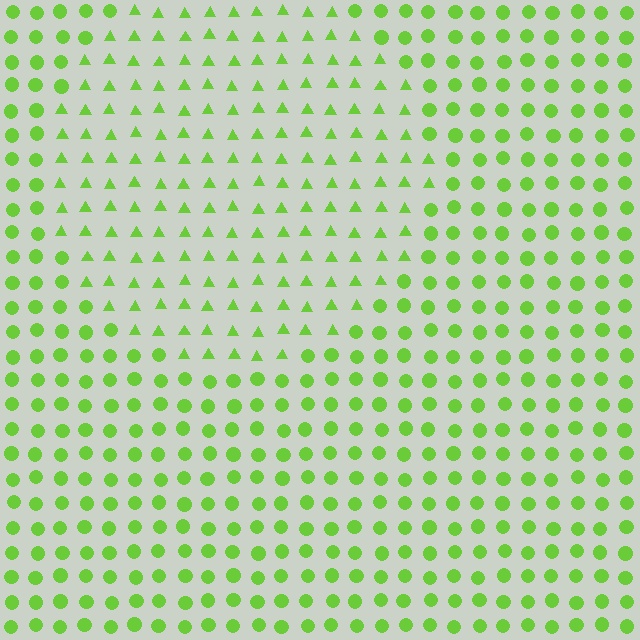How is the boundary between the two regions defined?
The boundary is defined by a change in element shape: triangles inside vs. circles outside. All elements share the same color and spacing.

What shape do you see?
I see a circle.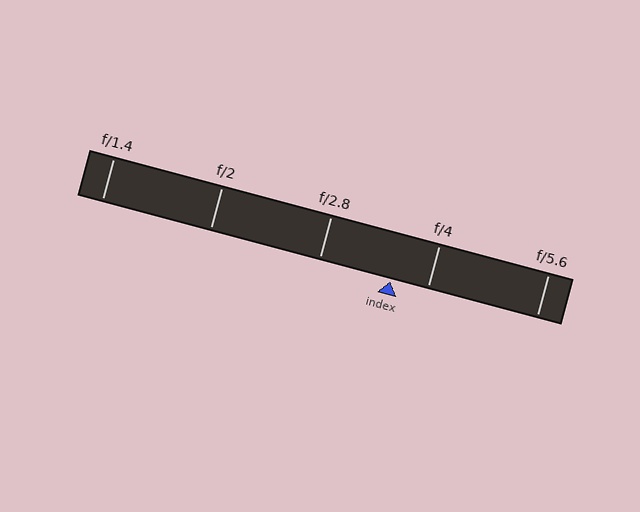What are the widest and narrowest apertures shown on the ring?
The widest aperture shown is f/1.4 and the narrowest is f/5.6.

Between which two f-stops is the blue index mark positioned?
The index mark is between f/2.8 and f/4.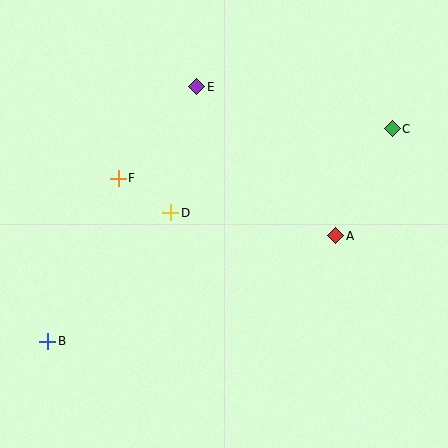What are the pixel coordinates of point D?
Point D is at (171, 213).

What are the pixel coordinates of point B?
Point B is at (48, 341).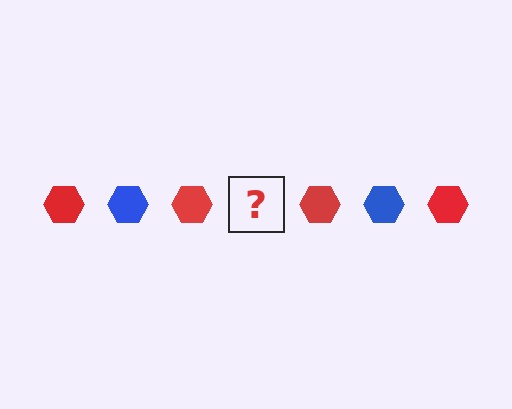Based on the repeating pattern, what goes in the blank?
The blank should be a blue hexagon.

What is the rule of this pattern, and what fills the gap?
The rule is that the pattern cycles through red, blue hexagons. The gap should be filled with a blue hexagon.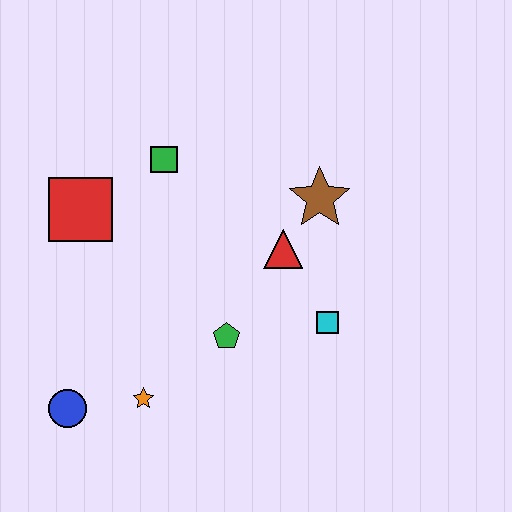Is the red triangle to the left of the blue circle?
No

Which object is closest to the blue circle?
The orange star is closest to the blue circle.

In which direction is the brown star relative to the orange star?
The brown star is above the orange star.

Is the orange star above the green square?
No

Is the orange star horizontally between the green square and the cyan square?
No